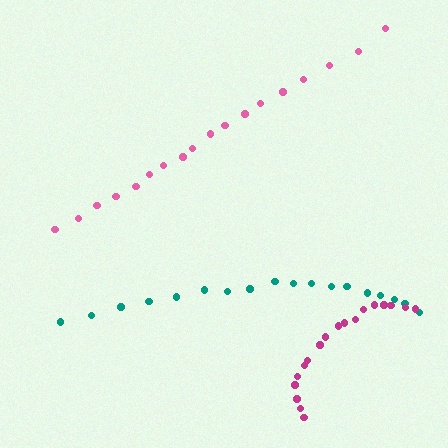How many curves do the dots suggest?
There are 3 distinct paths.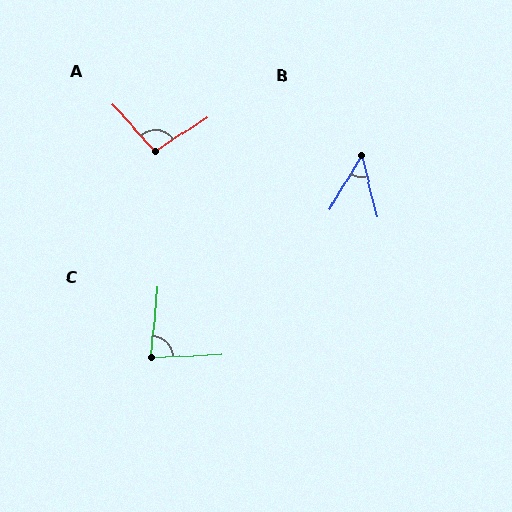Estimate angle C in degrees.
Approximately 83 degrees.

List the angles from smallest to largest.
B (45°), C (83°), A (99°).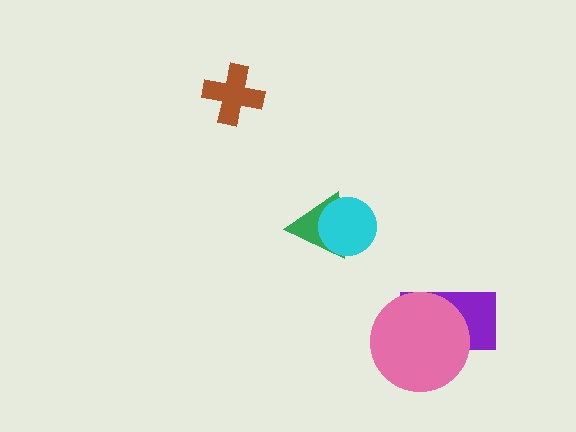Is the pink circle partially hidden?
No, no other shape covers it.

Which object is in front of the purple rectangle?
The pink circle is in front of the purple rectangle.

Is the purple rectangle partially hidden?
Yes, it is partially covered by another shape.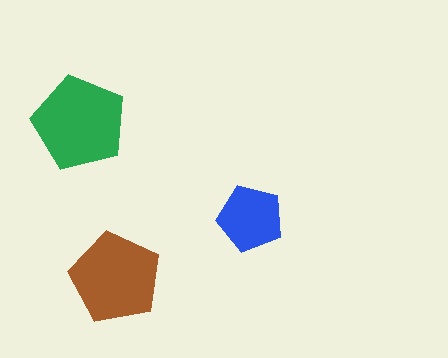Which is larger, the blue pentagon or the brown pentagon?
The brown one.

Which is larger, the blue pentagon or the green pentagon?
The green one.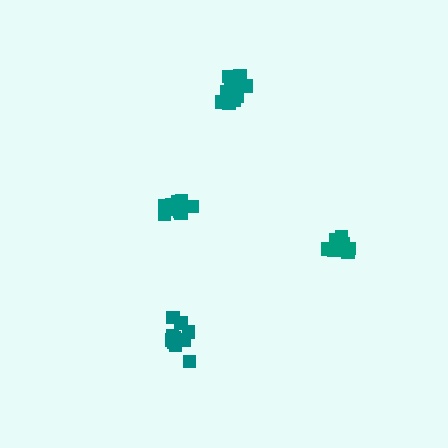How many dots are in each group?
Group 1: 15 dots, Group 2: 10 dots, Group 3: 11 dots, Group 4: 9 dots (45 total).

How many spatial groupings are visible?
There are 4 spatial groupings.